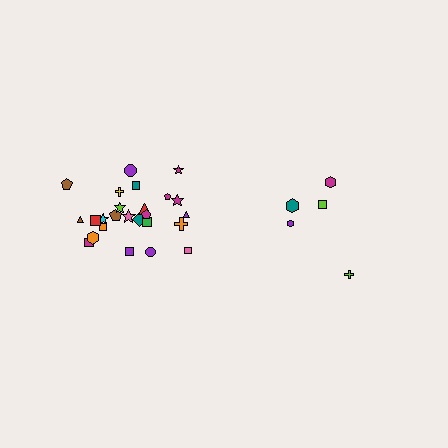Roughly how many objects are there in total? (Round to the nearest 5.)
Roughly 30 objects in total.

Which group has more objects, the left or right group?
The left group.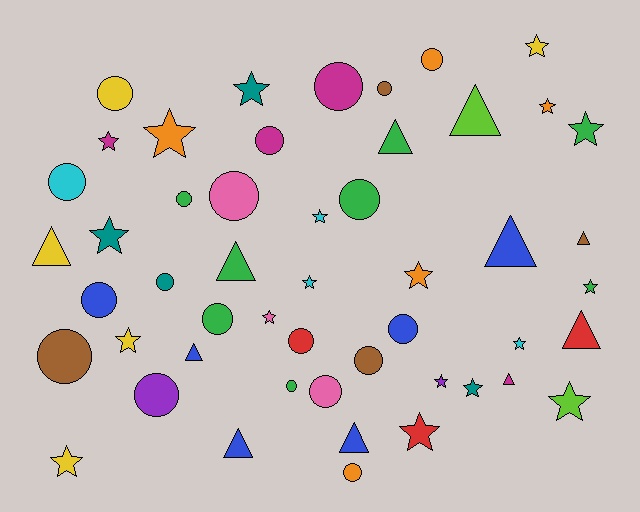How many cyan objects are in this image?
There are 4 cyan objects.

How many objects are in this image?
There are 50 objects.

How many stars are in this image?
There are 19 stars.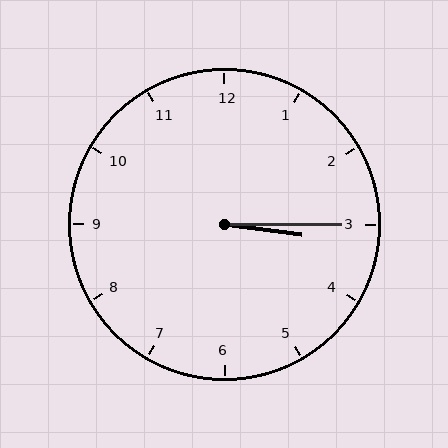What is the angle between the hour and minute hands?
Approximately 8 degrees.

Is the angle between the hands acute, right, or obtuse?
It is acute.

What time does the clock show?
3:15.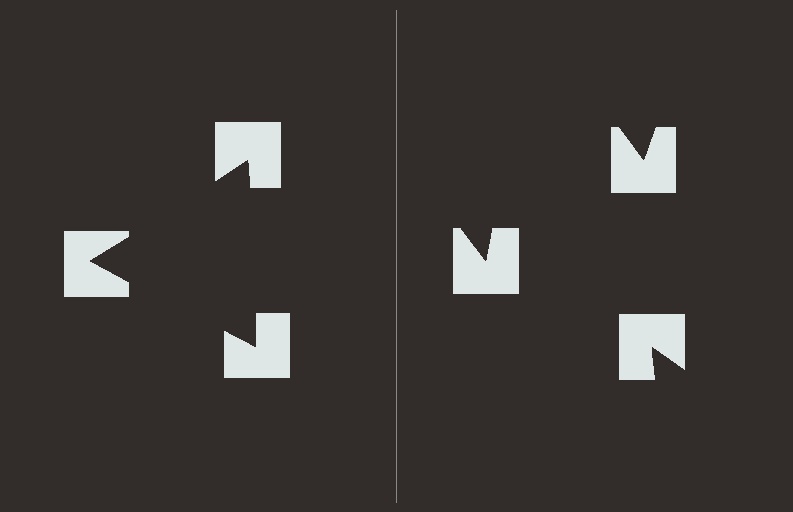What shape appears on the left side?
An illusory triangle.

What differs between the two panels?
The notched squares are positioned identically on both sides; only the wedge orientations differ. On the left they align to a triangle; on the right they are misaligned.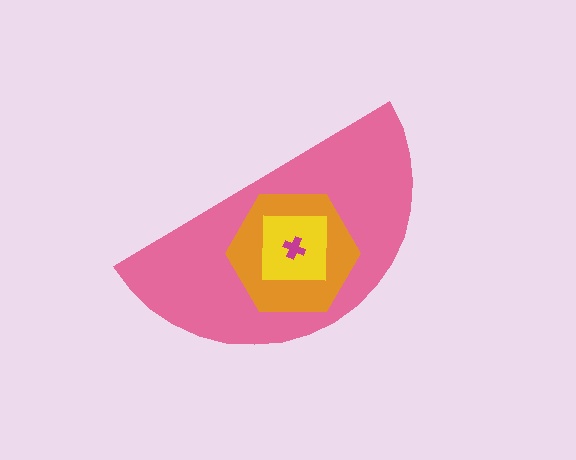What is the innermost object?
The magenta cross.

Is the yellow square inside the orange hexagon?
Yes.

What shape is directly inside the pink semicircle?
The orange hexagon.